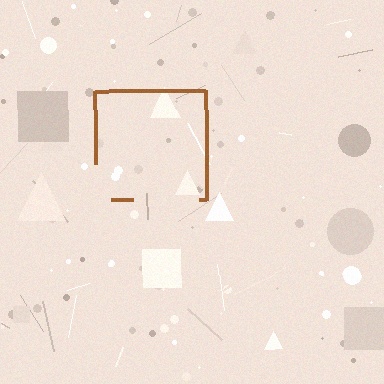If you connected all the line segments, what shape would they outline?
They would outline a square.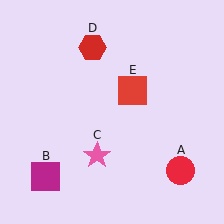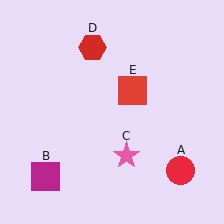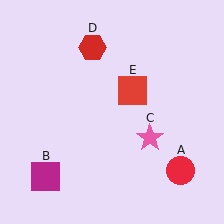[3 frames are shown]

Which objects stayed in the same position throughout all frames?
Red circle (object A) and magenta square (object B) and red hexagon (object D) and red square (object E) remained stationary.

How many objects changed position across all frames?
1 object changed position: pink star (object C).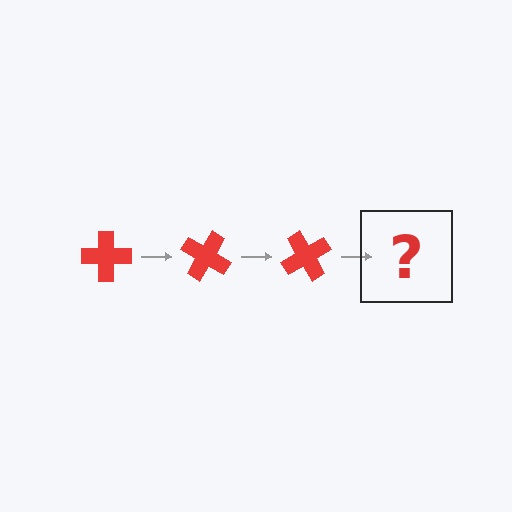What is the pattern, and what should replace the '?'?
The pattern is that the cross rotates 30 degrees each step. The '?' should be a red cross rotated 90 degrees.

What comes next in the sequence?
The next element should be a red cross rotated 90 degrees.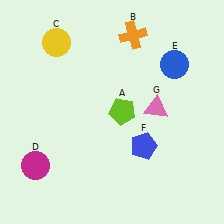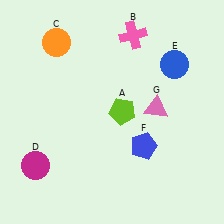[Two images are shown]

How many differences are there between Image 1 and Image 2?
There are 2 differences between the two images.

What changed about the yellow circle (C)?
In Image 1, C is yellow. In Image 2, it changed to orange.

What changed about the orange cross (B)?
In Image 1, B is orange. In Image 2, it changed to pink.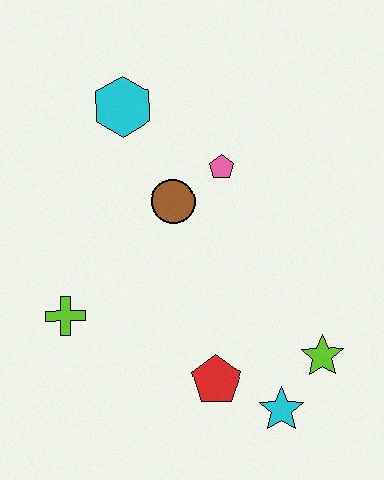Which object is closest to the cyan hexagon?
The brown circle is closest to the cyan hexagon.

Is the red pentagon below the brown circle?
Yes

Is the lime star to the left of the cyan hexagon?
No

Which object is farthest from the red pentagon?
The cyan hexagon is farthest from the red pentagon.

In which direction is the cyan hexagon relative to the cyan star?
The cyan hexagon is above the cyan star.